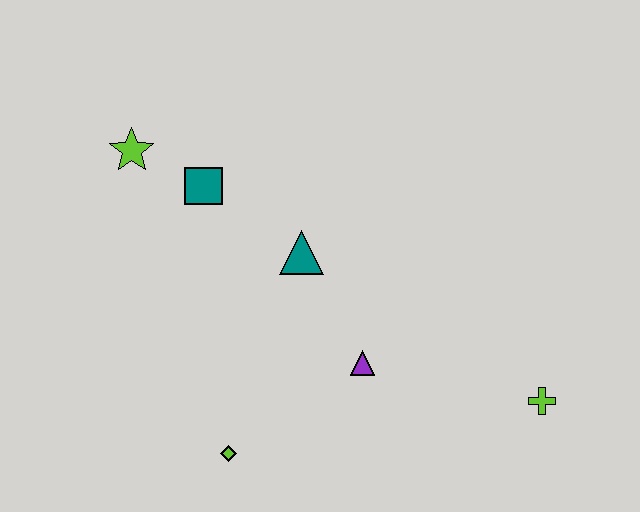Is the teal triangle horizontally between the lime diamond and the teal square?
No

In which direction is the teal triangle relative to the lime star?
The teal triangle is to the right of the lime star.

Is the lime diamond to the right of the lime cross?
No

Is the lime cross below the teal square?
Yes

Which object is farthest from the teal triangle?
The lime cross is farthest from the teal triangle.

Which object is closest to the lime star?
The teal square is closest to the lime star.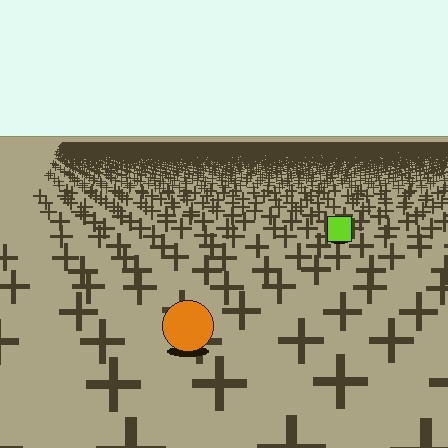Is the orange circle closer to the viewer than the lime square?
Yes. The orange circle is closer — you can tell from the texture gradient: the ground texture is coarser near it.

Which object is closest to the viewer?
The orange circle is closest. The texture marks near it are larger and more spread out.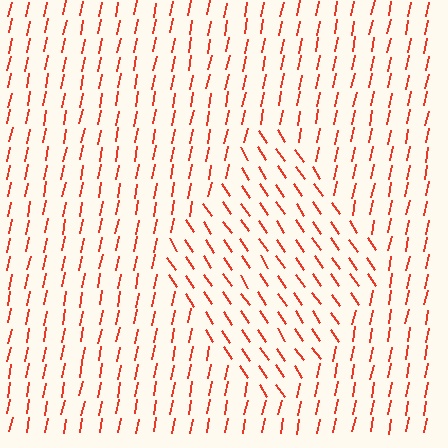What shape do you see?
I see a diamond.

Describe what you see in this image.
The image is filled with small red line segments. A diamond region in the image has lines oriented differently from the surrounding lines, creating a visible texture boundary.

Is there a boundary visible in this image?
Yes, there is a texture boundary formed by a change in line orientation.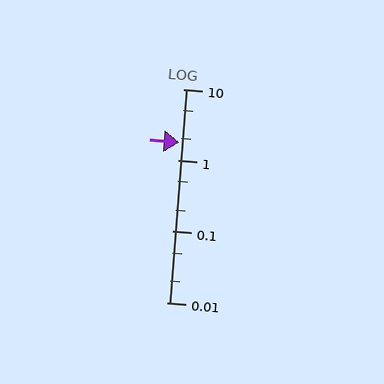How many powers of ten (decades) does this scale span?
The scale spans 3 decades, from 0.01 to 10.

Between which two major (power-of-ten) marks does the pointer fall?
The pointer is between 1 and 10.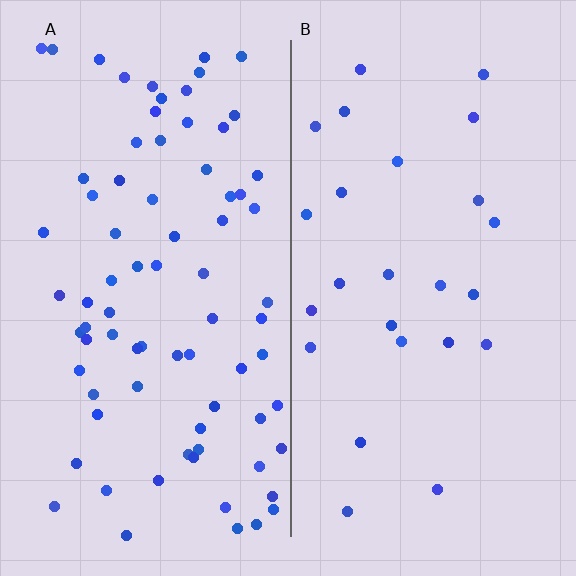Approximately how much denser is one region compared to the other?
Approximately 3.1× — region A over region B.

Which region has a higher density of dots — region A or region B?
A (the left).